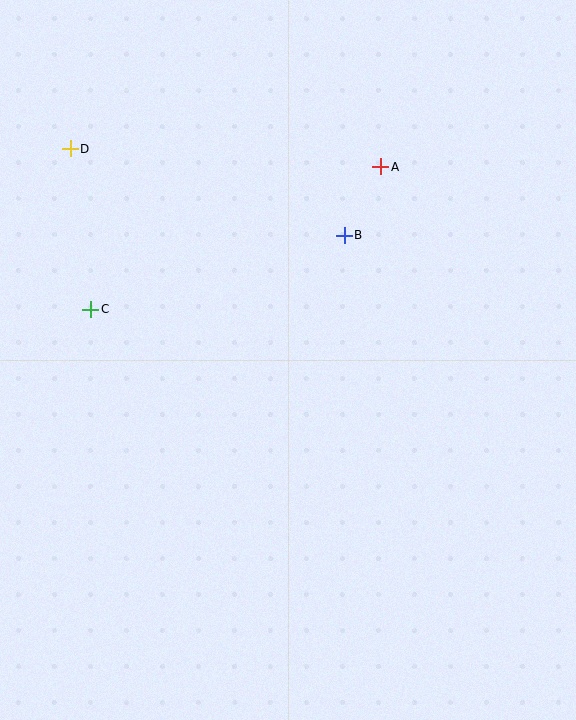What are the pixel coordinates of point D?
Point D is at (70, 149).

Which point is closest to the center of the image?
Point B at (344, 235) is closest to the center.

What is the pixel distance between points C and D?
The distance between C and D is 162 pixels.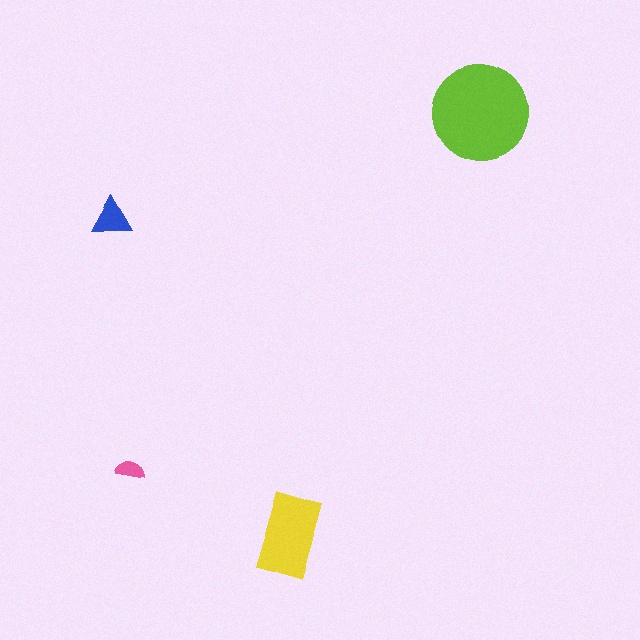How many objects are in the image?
There are 4 objects in the image.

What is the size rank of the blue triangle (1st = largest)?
3rd.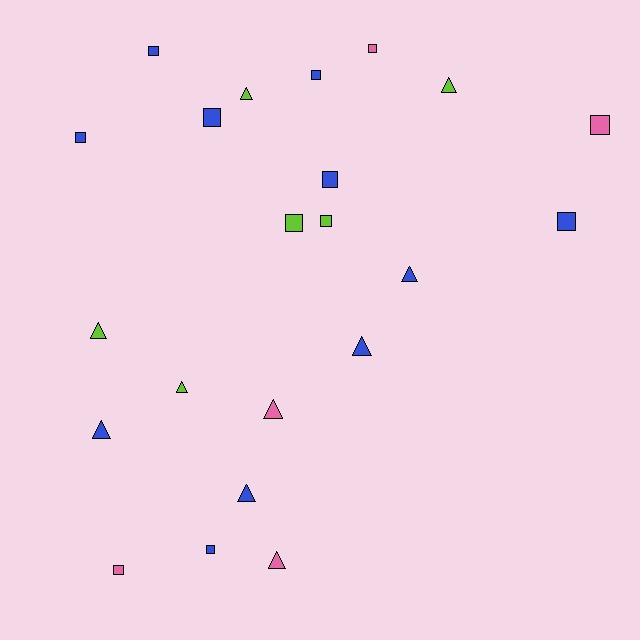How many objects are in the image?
There are 22 objects.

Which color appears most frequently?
Blue, with 11 objects.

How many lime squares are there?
There are 2 lime squares.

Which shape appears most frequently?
Square, with 12 objects.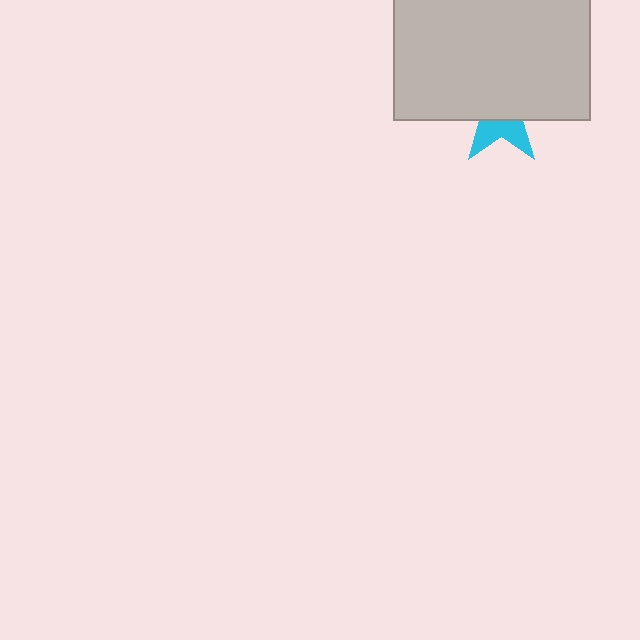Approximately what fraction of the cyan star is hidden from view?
Roughly 64% of the cyan star is hidden behind the light gray rectangle.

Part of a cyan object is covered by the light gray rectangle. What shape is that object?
It is a star.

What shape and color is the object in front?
The object in front is a light gray rectangle.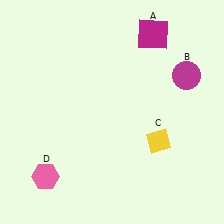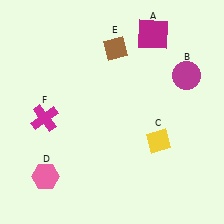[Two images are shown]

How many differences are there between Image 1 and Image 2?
There are 2 differences between the two images.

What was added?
A brown diamond (E), a magenta cross (F) were added in Image 2.